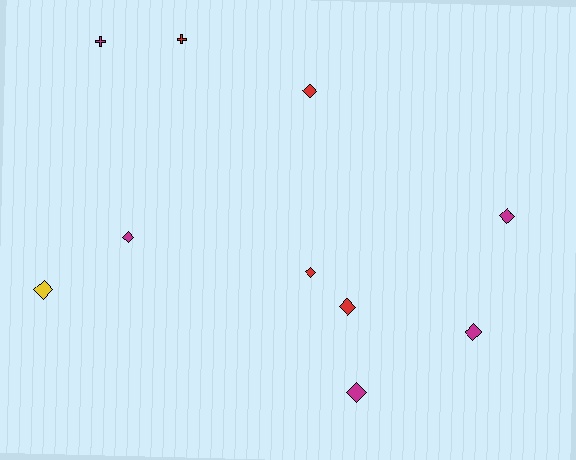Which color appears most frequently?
Magenta, with 5 objects.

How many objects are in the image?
There are 10 objects.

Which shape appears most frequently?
Diamond, with 8 objects.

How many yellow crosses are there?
There are no yellow crosses.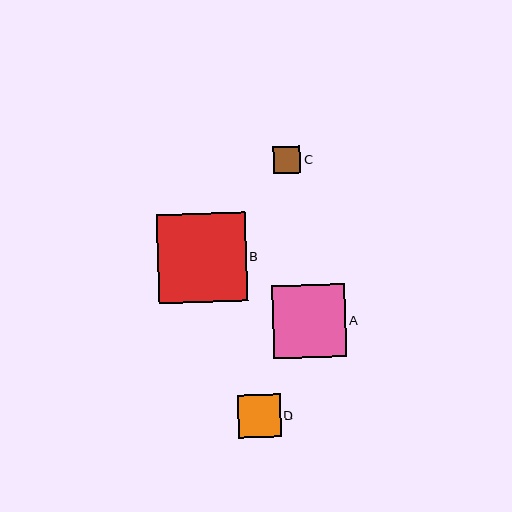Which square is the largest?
Square B is the largest with a size of approximately 89 pixels.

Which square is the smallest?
Square C is the smallest with a size of approximately 27 pixels.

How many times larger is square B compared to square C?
Square B is approximately 3.3 times the size of square C.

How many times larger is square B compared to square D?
Square B is approximately 2.1 times the size of square D.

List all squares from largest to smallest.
From largest to smallest: B, A, D, C.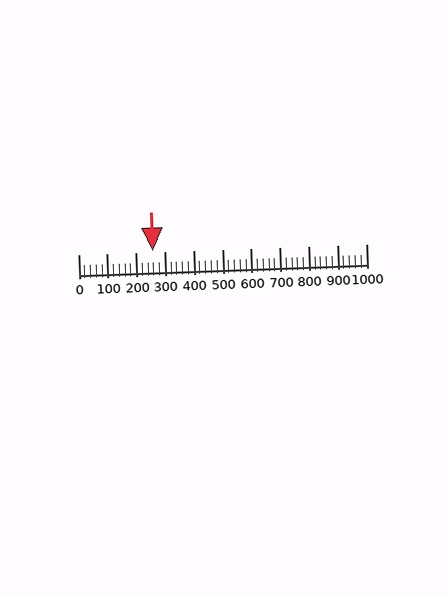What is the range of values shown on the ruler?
The ruler shows values from 0 to 1000.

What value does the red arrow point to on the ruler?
The red arrow points to approximately 259.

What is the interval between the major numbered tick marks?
The major tick marks are spaced 100 units apart.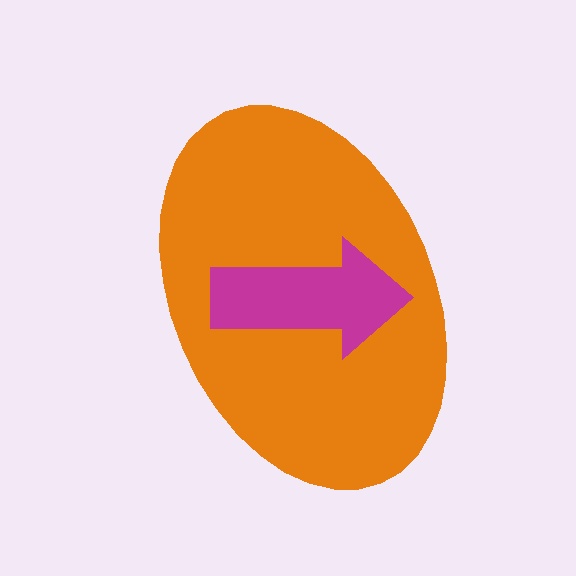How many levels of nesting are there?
2.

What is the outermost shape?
The orange ellipse.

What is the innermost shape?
The magenta arrow.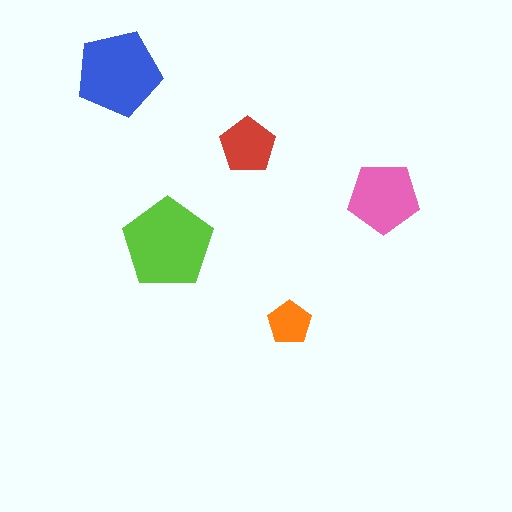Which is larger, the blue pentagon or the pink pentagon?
The blue one.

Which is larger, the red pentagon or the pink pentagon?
The pink one.